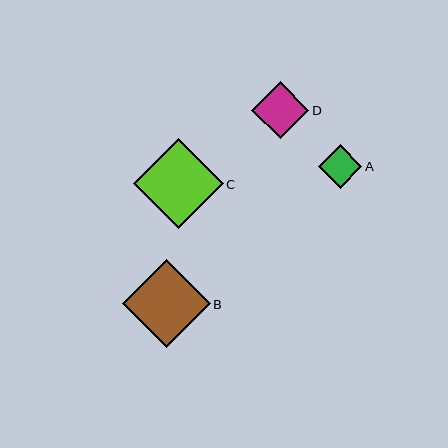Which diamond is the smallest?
Diamond A is the smallest with a size of approximately 43 pixels.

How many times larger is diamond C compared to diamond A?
Diamond C is approximately 2.1 times the size of diamond A.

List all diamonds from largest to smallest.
From largest to smallest: C, B, D, A.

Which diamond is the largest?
Diamond C is the largest with a size of approximately 89 pixels.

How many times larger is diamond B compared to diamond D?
Diamond B is approximately 1.5 times the size of diamond D.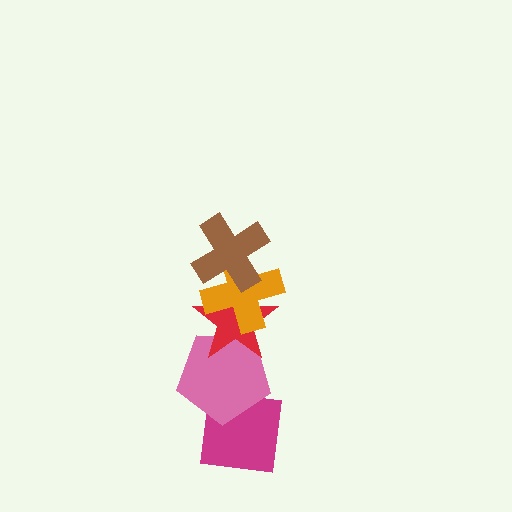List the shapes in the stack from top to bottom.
From top to bottom: the brown cross, the orange cross, the red star, the pink pentagon, the magenta square.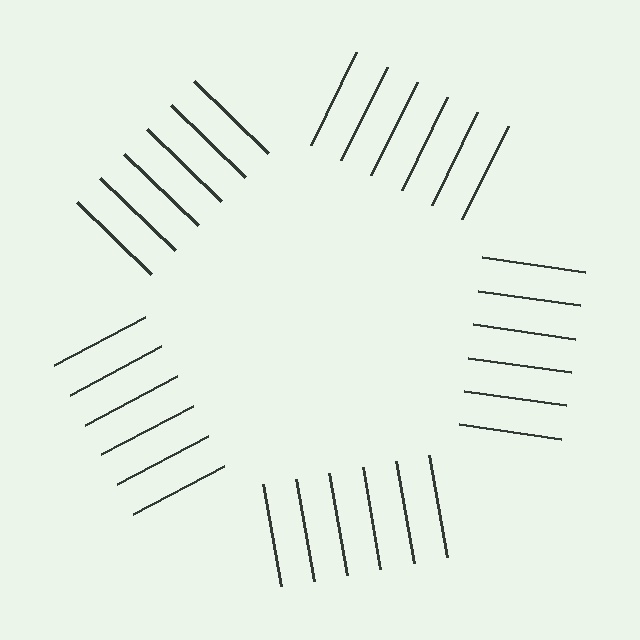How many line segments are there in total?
30 — 6 along each of the 5 edges.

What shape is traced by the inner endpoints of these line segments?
An illusory pentagon — the line segments terminate on its edges but no continuous stroke is drawn.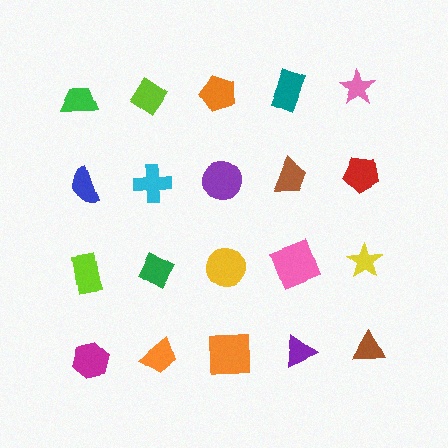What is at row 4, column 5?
A brown triangle.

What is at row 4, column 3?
An orange square.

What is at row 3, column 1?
A lime rectangle.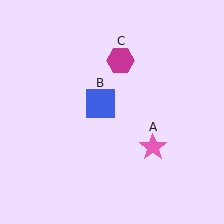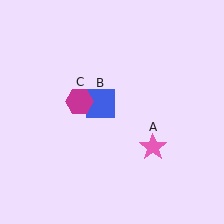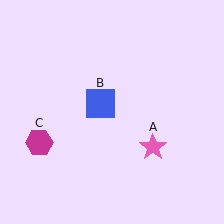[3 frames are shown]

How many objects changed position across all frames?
1 object changed position: magenta hexagon (object C).